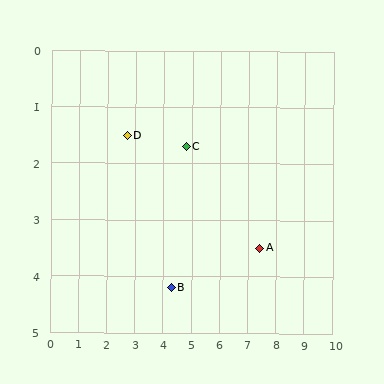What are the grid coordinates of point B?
Point B is at approximately (4.3, 4.2).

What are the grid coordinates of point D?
Point D is at approximately (2.7, 1.5).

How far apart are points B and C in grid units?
Points B and C are about 2.5 grid units apart.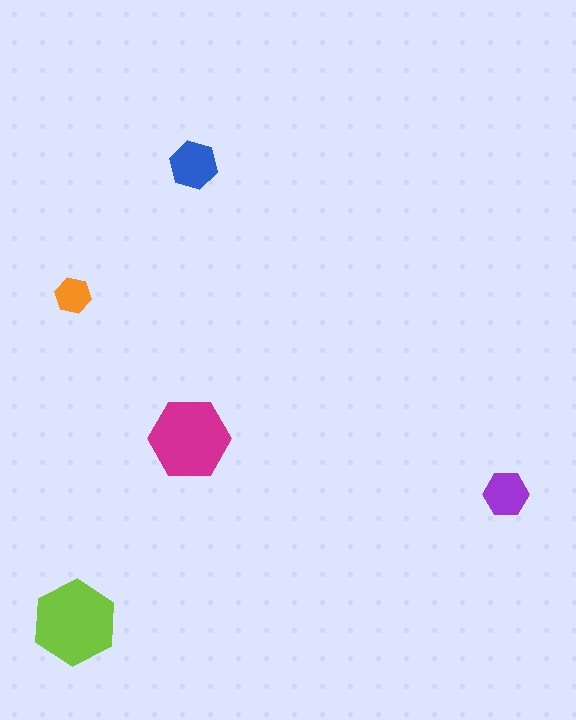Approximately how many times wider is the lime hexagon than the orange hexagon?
About 2.5 times wider.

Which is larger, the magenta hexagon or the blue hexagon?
The magenta one.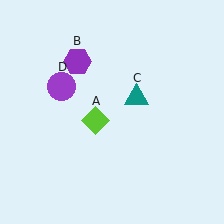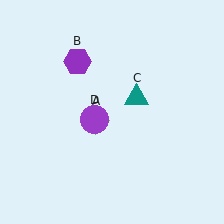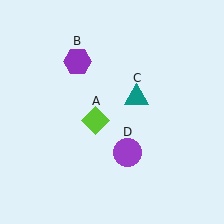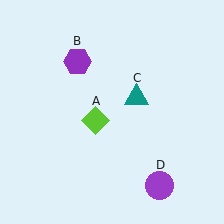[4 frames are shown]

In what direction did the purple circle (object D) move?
The purple circle (object D) moved down and to the right.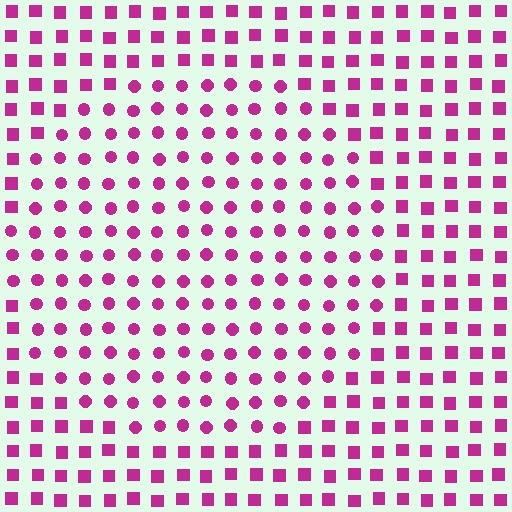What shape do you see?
I see a circle.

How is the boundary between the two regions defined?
The boundary is defined by a change in element shape: circles inside vs. squares outside. All elements share the same color and spacing.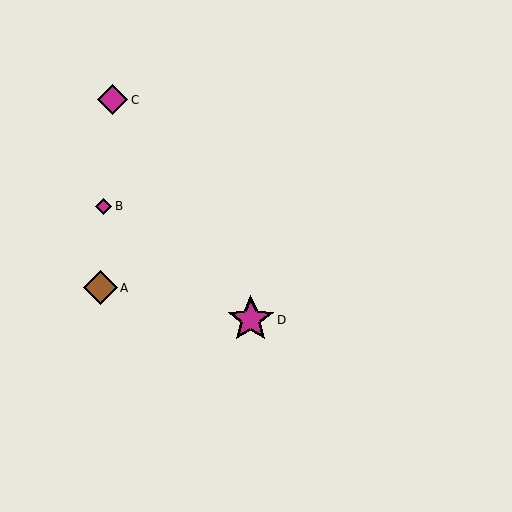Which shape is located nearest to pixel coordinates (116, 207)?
The magenta diamond (labeled B) at (103, 206) is nearest to that location.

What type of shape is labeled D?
Shape D is a magenta star.